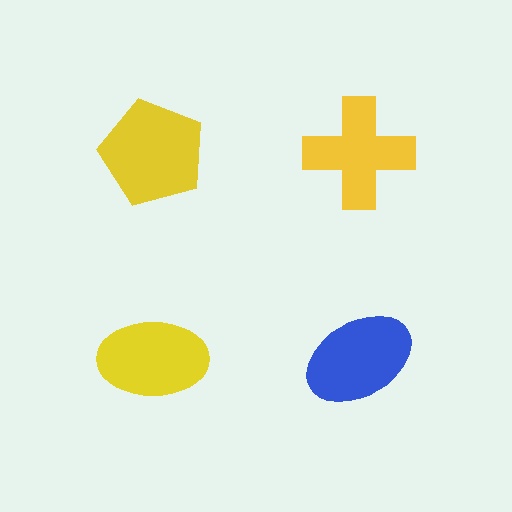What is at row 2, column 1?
A yellow ellipse.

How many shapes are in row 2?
2 shapes.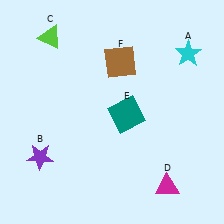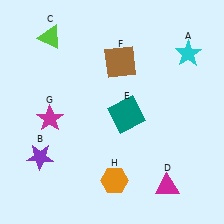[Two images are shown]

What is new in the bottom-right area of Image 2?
An orange hexagon (H) was added in the bottom-right area of Image 2.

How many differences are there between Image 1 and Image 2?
There are 2 differences between the two images.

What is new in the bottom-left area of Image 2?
A magenta star (G) was added in the bottom-left area of Image 2.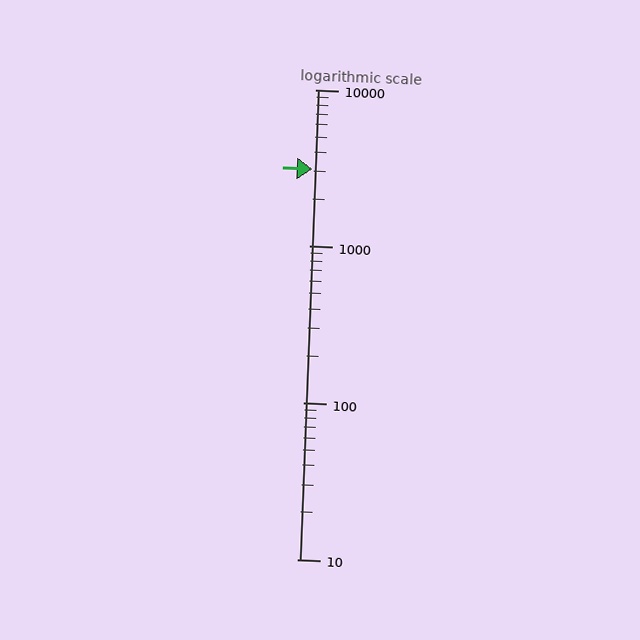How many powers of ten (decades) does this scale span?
The scale spans 3 decades, from 10 to 10000.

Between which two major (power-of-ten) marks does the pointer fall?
The pointer is between 1000 and 10000.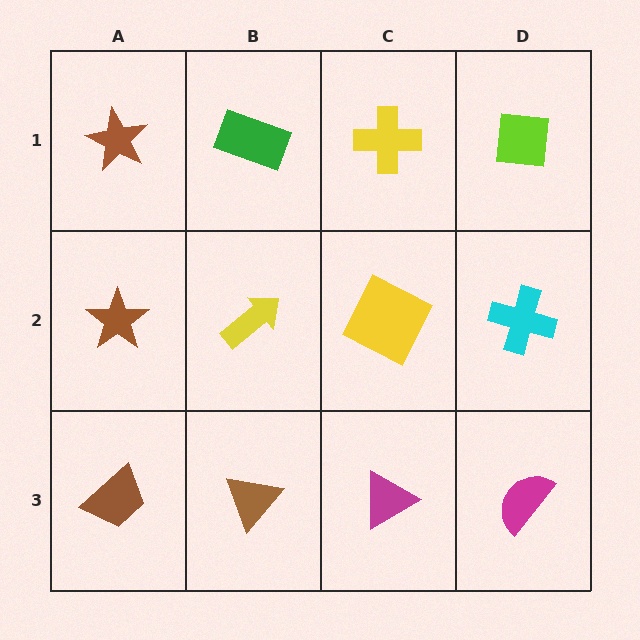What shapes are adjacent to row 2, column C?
A yellow cross (row 1, column C), a magenta triangle (row 3, column C), a yellow arrow (row 2, column B), a cyan cross (row 2, column D).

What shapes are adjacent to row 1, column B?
A yellow arrow (row 2, column B), a brown star (row 1, column A), a yellow cross (row 1, column C).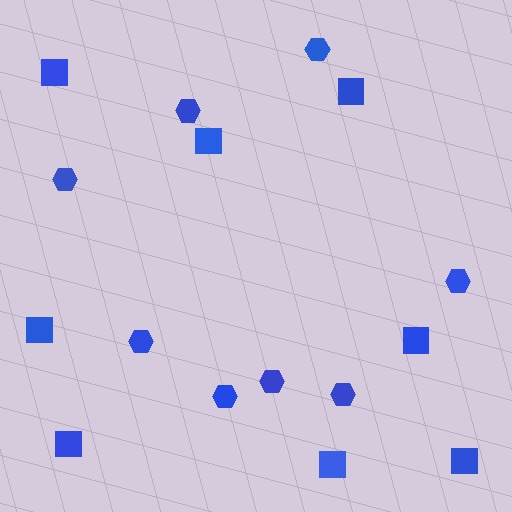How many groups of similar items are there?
There are 2 groups: one group of squares (8) and one group of hexagons (8).